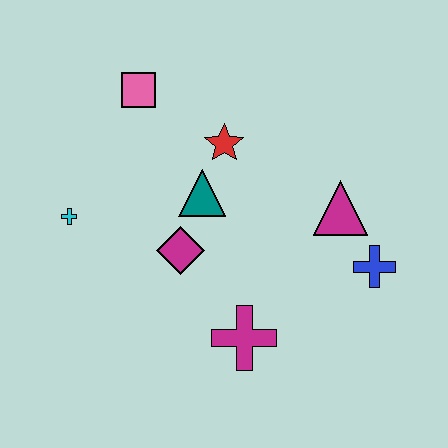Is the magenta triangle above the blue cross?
Yes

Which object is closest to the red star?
The teal triangle is closest to the red star.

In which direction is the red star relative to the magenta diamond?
The red star is above the magenta diamond.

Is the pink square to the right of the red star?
No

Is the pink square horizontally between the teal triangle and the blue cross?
No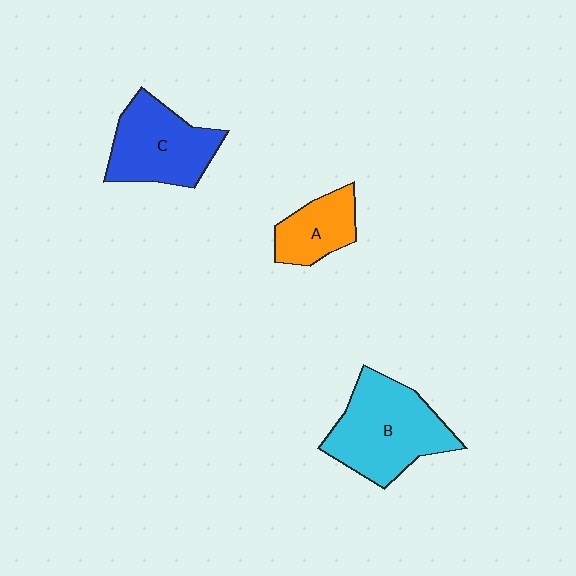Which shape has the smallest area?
Shape A (orange).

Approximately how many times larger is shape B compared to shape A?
Approximately 2.0 times.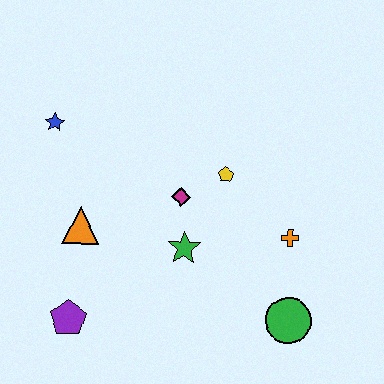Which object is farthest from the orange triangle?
The green circle is farthest from the orange triangle.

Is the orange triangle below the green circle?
No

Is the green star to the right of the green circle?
No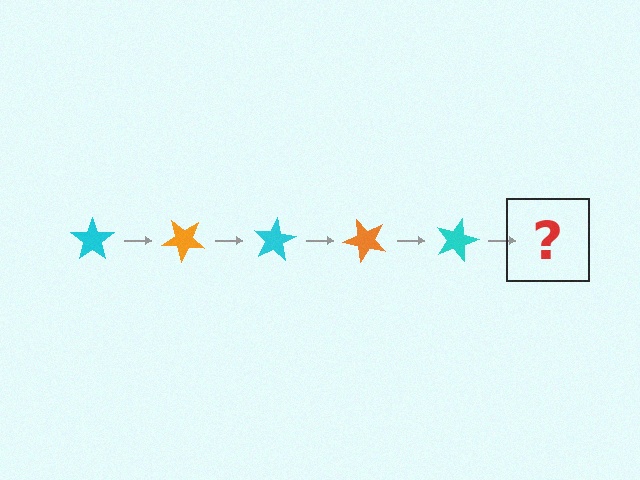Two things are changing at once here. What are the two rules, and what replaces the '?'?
The two rules are that it rotates 40 degrees each step and the color cycles through cyan and orange. The '?' should be an orange star, rotated 200 degrees from the start.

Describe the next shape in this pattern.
It should be an orange star, rotated 200 degrees from the start.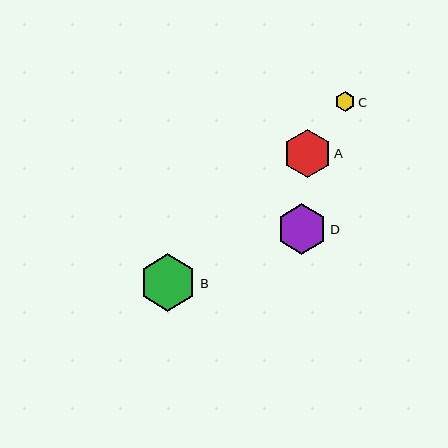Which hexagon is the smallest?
Hexagon C is the smallest with a size of approximately 20 pixels.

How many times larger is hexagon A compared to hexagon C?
Hexagon A is approximately 2.4 times the size of hexagon C.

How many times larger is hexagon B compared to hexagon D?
Hexagon B is approximately 1.1 times the size of hexagon D.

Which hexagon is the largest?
Hexagon B is the largest with a size of approximately 57 pixels.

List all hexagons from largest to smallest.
From largest to smallest: B, D, A, C.